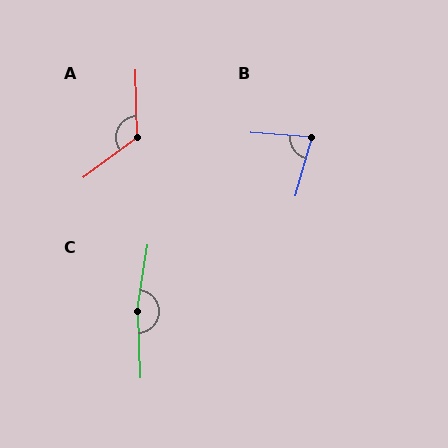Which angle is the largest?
C, at approximately 169 degrees.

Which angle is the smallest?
B, at approximately 78 degrees.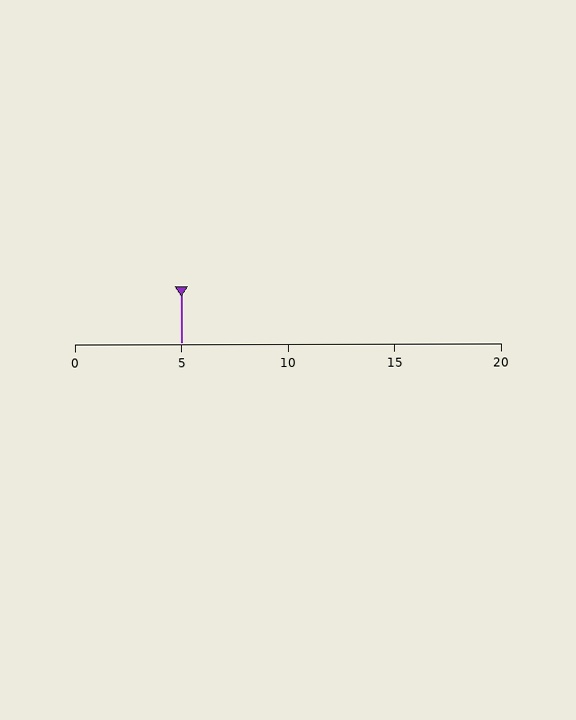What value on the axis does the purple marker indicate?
The marker indicates approximately 5.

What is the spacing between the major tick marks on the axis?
The major ticks are spaced 5 apart.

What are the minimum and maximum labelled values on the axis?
The axis runs from 0 to 20.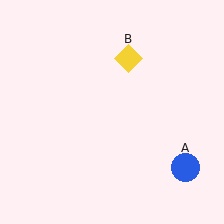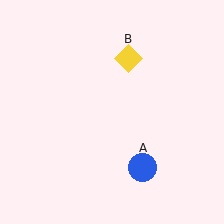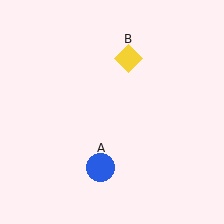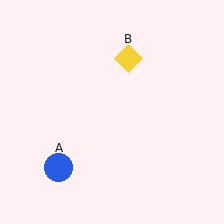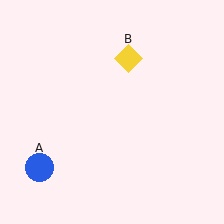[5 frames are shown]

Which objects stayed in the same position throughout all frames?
Yellow diamond (object B) remained stationary.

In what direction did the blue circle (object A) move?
The blue circle (object A) moved left.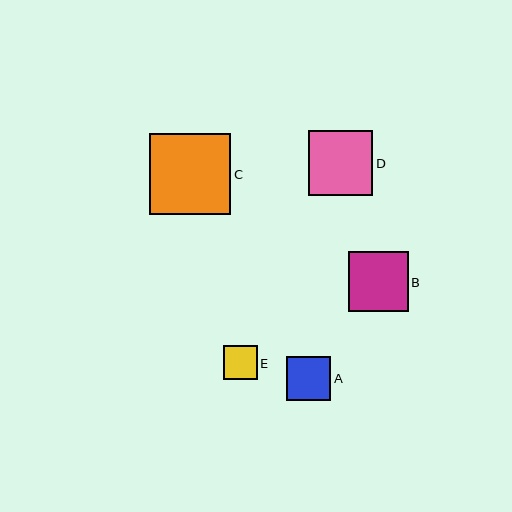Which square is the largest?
Square C is the largest with a size of approximately 81 pixels.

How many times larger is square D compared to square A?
Square D is approximately 1.5 times the size of square A.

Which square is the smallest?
Square E is the smallest with a size of approximately 34 pixels.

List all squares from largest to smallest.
From largest to smallest: C, D, B, A, E.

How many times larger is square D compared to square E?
Square D is approximately 1.9 times the size of square E.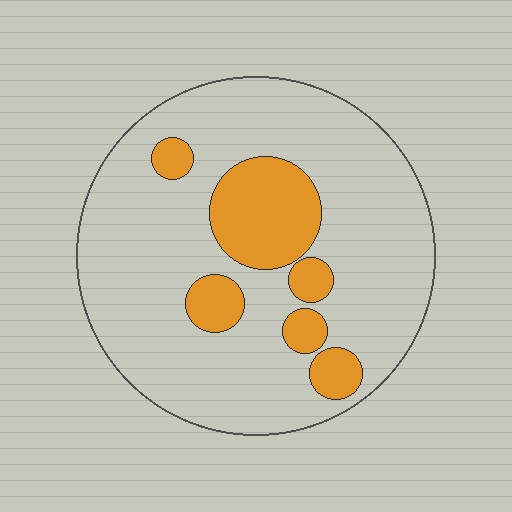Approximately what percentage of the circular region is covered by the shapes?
Approximately 20%.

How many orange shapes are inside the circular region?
6.